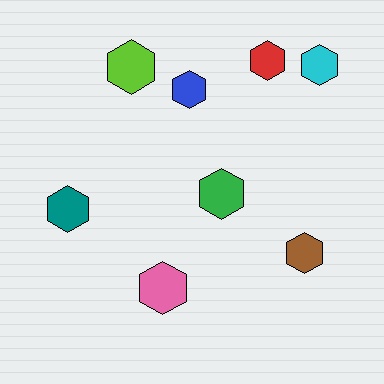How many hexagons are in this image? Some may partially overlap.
There are 8 hexagons.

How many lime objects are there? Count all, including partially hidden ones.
There is 1 lime object.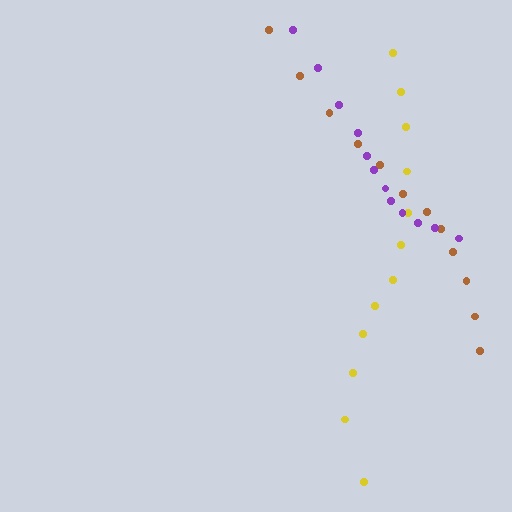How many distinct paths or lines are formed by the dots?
There are 3 distinct paths.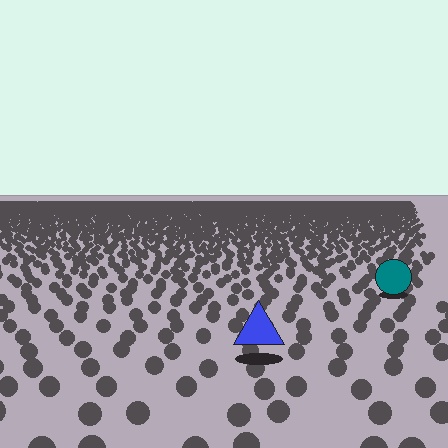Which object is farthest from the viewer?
The teal circle is farthest from the viewer. It appears smaller and the ground texture around it is denser.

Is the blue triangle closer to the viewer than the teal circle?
Yes. The blue triangle is closer — you can tell from the texture gradient: the ground texture is coarser near it.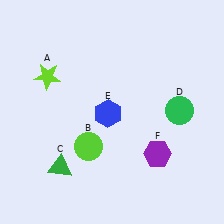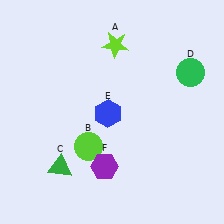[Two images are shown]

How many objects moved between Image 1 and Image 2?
3 objects moved between the two images.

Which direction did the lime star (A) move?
The lime star (A) moved right.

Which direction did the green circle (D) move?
The green circle (D) moved up.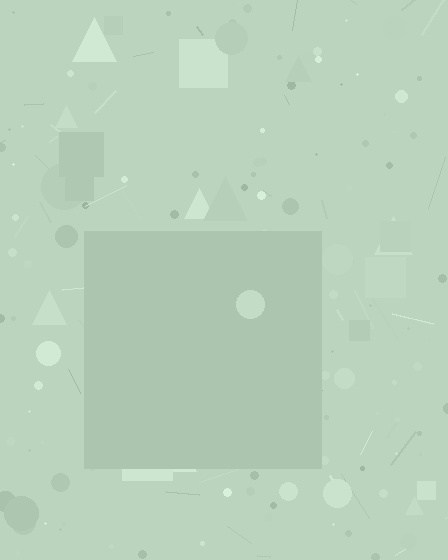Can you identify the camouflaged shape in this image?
The camouflaged shape is a square.